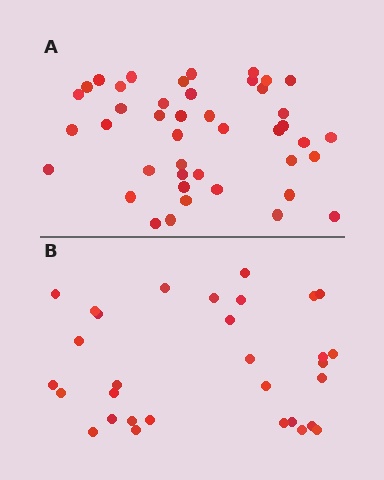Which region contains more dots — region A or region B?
Region A (the top region) has more dots.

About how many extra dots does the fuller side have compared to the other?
Region A has roughly 12 or so more dots than region B.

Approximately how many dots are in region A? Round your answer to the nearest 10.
About 40 dots. (The exact count is 43, which rounds to 40.)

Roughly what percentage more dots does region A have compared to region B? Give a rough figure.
About 40% more.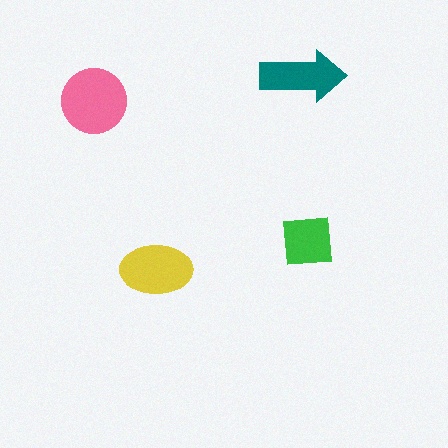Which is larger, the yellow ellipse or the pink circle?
The pink circle.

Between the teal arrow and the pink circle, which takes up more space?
The pink circle.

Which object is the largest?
The pink circle.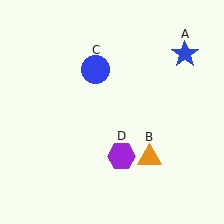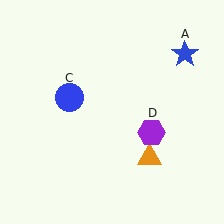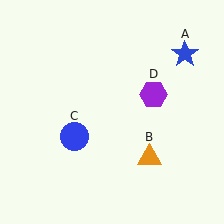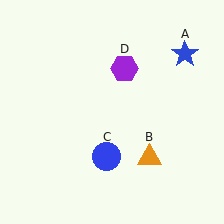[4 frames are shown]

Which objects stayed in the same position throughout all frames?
Blue star (object A) and orange triangle (object B) remained stationary.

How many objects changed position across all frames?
2 objects changed position: blue circle (object C), purple hexagon (object D).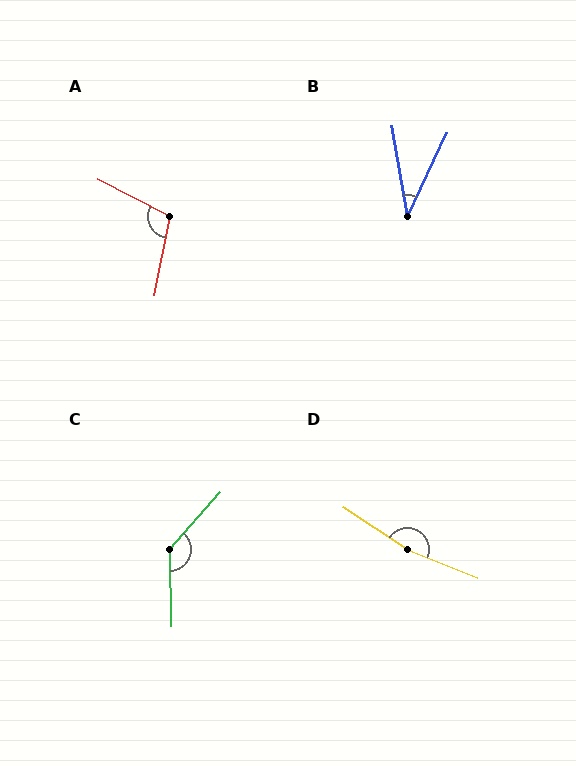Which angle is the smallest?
B, at approximately 35 degrees.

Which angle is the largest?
D, at approximately 169 degrees.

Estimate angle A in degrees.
Approximately 106 degrees.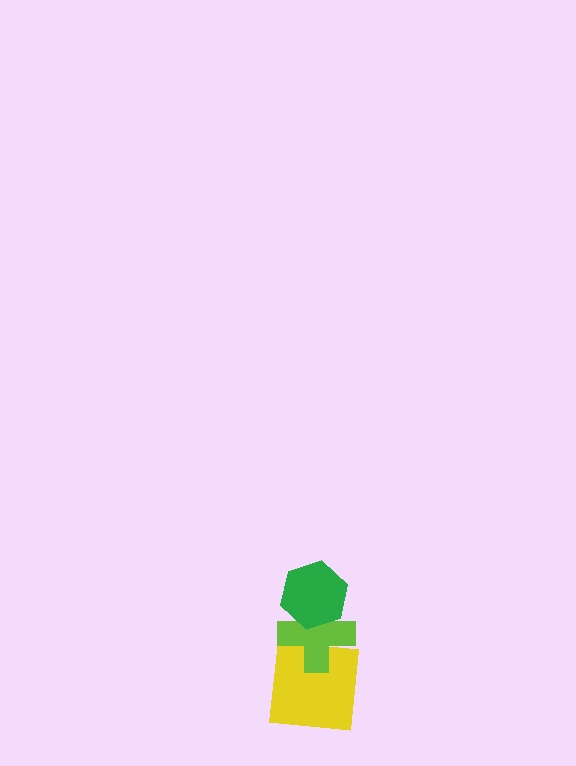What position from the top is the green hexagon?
The green hexagon is 1st from the top.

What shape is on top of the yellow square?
The lime cross is on top of the yellow square.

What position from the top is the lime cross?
The lime cross is 2nd from the top.